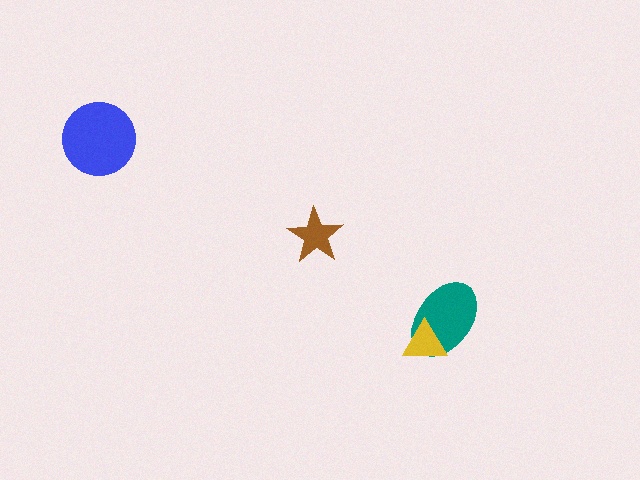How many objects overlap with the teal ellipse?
1 object overlaps with the teal ellipse.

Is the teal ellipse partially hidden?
Yes, it is partially covered by another shape.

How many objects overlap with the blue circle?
0 objects overlap with the blue circle.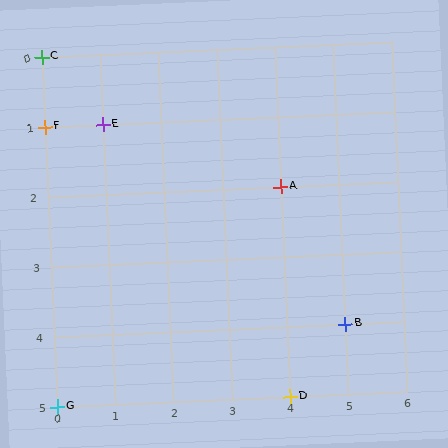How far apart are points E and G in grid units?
Points E and G are 1 column and 4 rows apart (about 4.1 grid units diagonally).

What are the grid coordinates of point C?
Point C is at grid coordinates (0, 0).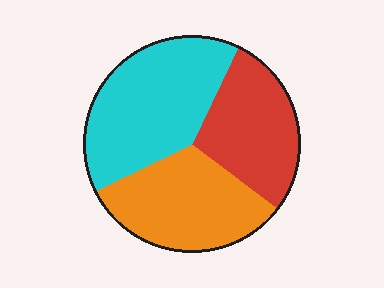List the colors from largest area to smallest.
From largest to smallest: cyan, orange, red.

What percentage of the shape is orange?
Orange takes up about one third (1/3) of the shape.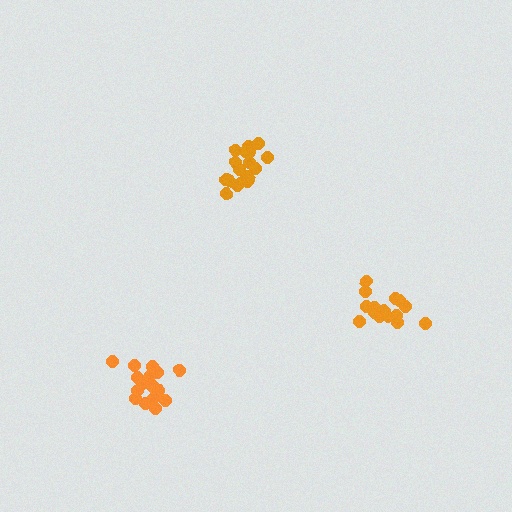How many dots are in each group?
Group 1: 17 dots, Group 2: 15 dots, Group 3: 18 dots (50 total).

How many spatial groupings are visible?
There are 3 spatial groupings.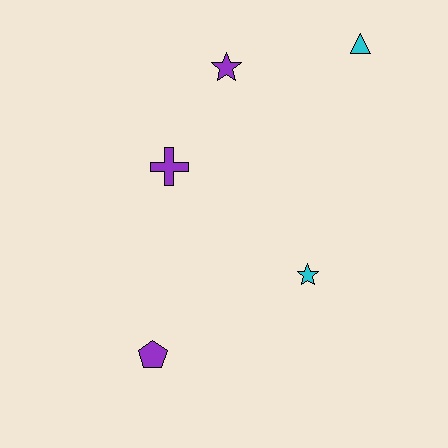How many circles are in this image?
There are no circles.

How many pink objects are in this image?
There are no pink objects.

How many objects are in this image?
There are 5 objects.